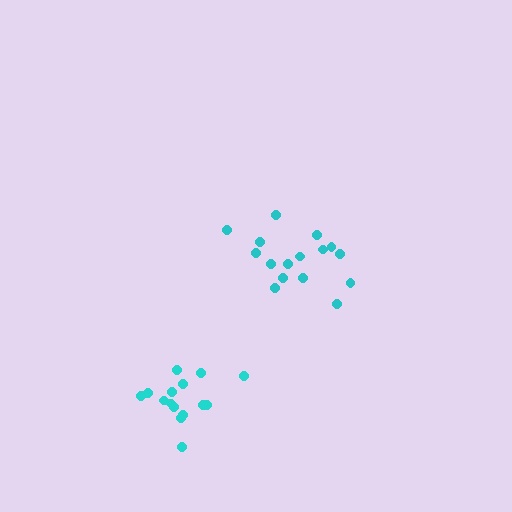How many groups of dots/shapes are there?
There are 2 groups.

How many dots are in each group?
Group 1: 16 dots, Group 2: 15 dots (31 total).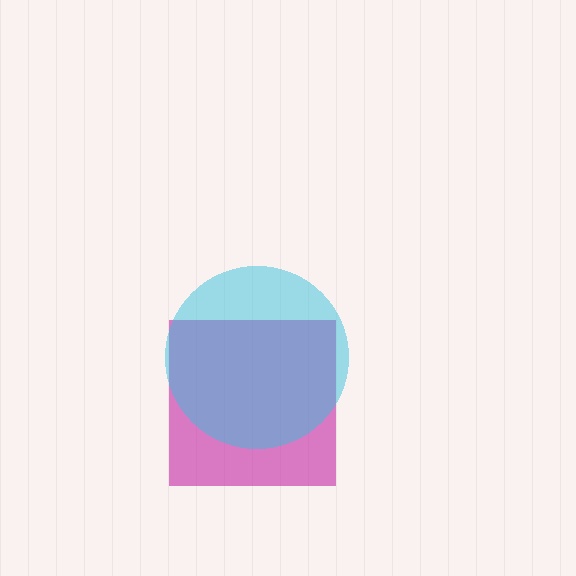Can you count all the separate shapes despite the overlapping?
Yes, there are 2 separate shapes.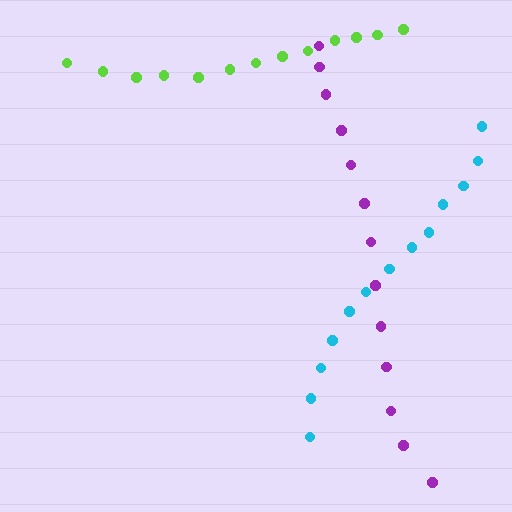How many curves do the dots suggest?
There are 3 distinct paths.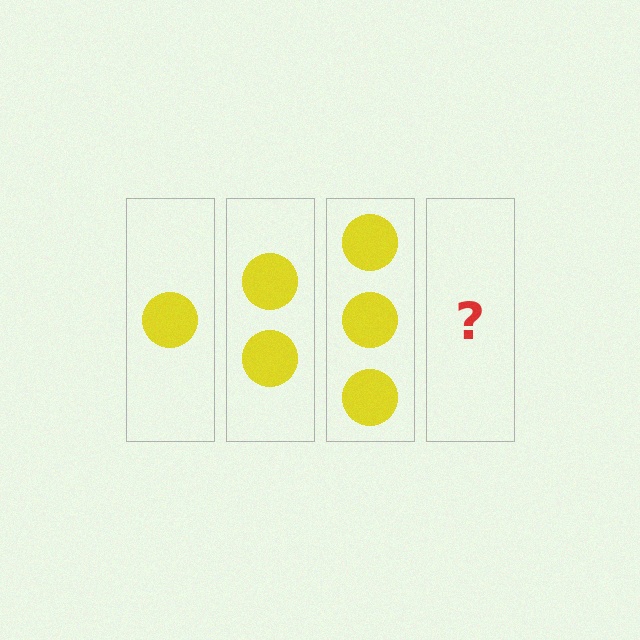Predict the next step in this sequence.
The next step is 4 circles.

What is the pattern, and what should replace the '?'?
The pattern is that each step adds one more circle. The '?' should be 4 circles.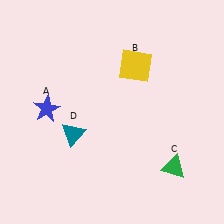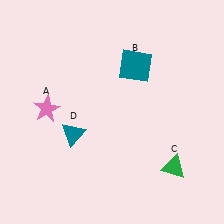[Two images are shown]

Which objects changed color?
A changed from blue to pink. B changed from yellow to teal.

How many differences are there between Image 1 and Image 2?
There are 2 differences between the two images.